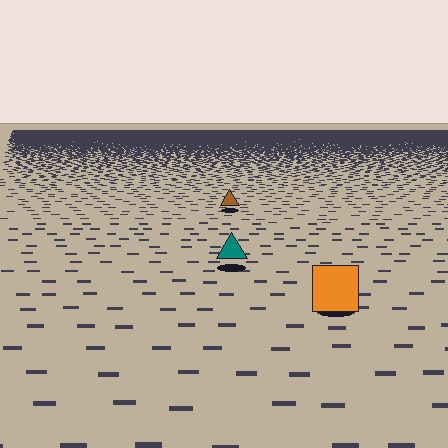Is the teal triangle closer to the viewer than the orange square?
No. The orange square is closer — you can tell from the texture gradient: the ground texture is coarser near it.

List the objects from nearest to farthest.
From nearest to farthest: the orange square, the teal triangle, the brown triangle.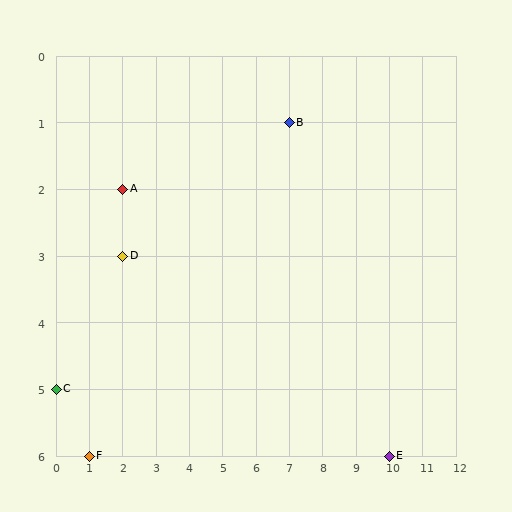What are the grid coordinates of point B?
Point B is at grid coordinates (7, 1).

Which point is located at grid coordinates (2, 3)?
Point D is at (2, 3).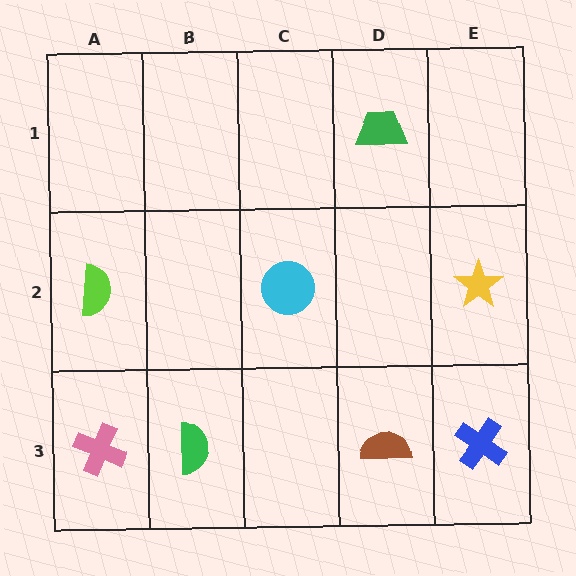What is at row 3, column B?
A green semicircle.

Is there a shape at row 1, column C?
No, that cell is empty.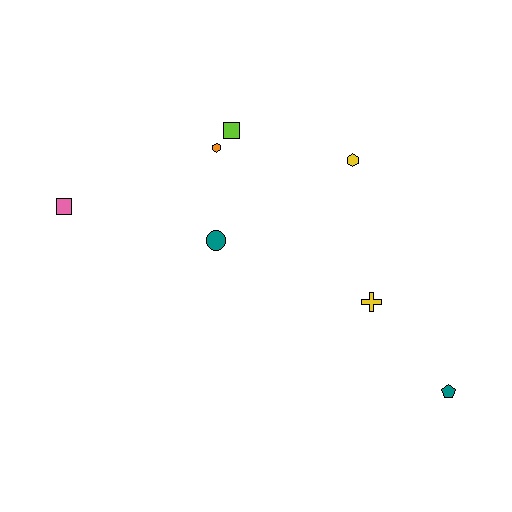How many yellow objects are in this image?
There are 2 yellow objects.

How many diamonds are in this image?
There are no diamonds.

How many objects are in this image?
There are 7 objects.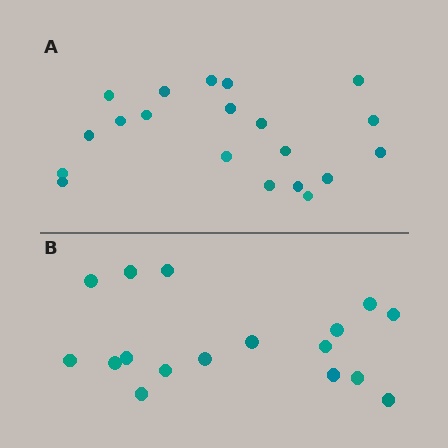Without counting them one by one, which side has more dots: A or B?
Region A (the top region) has more dots.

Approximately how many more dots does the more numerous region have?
Region A has just a few more — roughly 2 or 3 more dots than region B.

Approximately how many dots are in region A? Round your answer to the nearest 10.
About 20 dots.